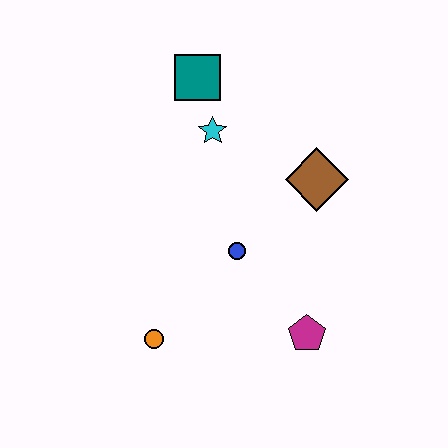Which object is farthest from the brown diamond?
The orange circle is farthest from the brown diamond.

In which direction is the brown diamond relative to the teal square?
The brown diamond is to the right of the teal square.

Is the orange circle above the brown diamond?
No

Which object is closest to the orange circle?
The blue circle is closest to the orange circle.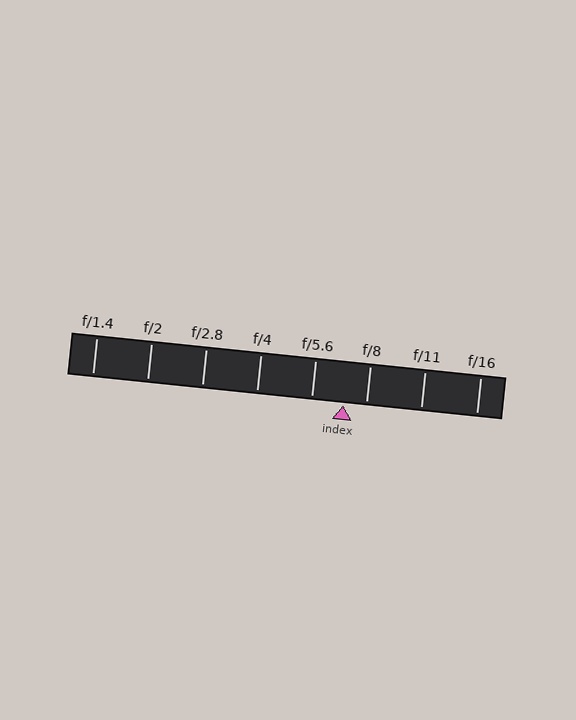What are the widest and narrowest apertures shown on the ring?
The widest aperture shown is f/1.4 and the narrowest is f/16.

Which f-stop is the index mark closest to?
The index mark is closest to f/8.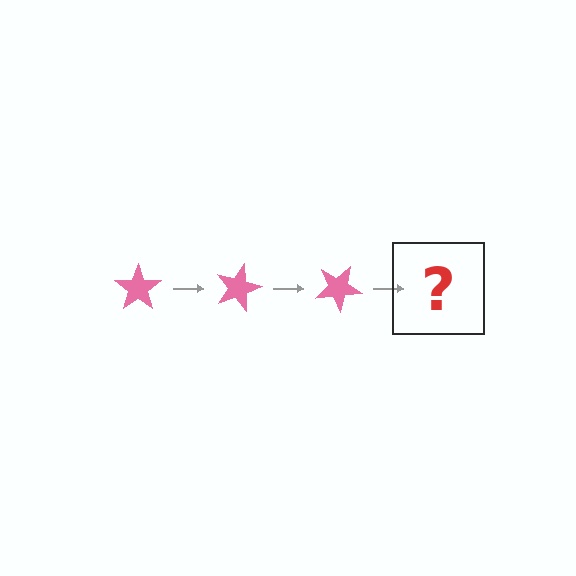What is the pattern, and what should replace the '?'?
The pattern is that the star rotates 15 degrees each step. The '?' should be a pink star rotated 45 degrees.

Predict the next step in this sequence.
The next step is a pink star rotated 45 degrees.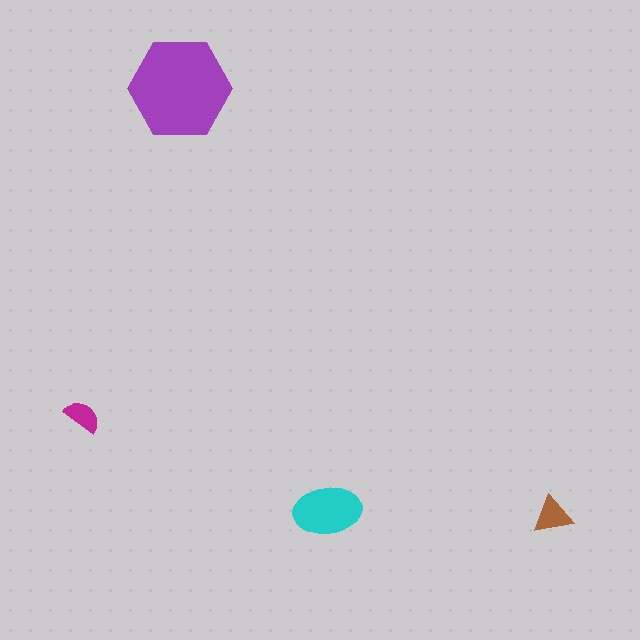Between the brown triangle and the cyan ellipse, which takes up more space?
The cyan ellipse.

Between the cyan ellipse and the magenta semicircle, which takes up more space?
The cyan ellipse.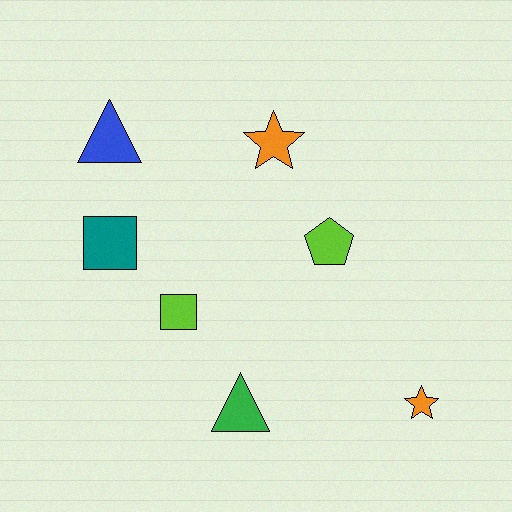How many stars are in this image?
There are 2 stars.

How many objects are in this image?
There are 7 objects.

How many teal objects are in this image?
There is 1 teal object.